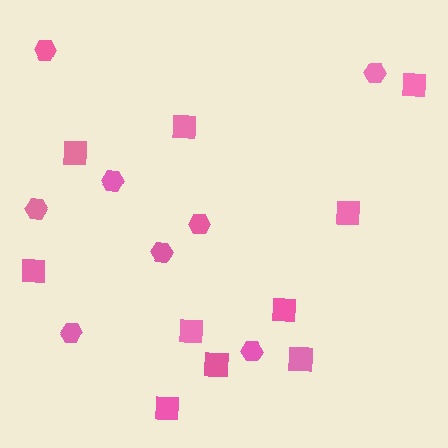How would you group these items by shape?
There are 2 groups: one group of hexagons (8) and one group of squares (10).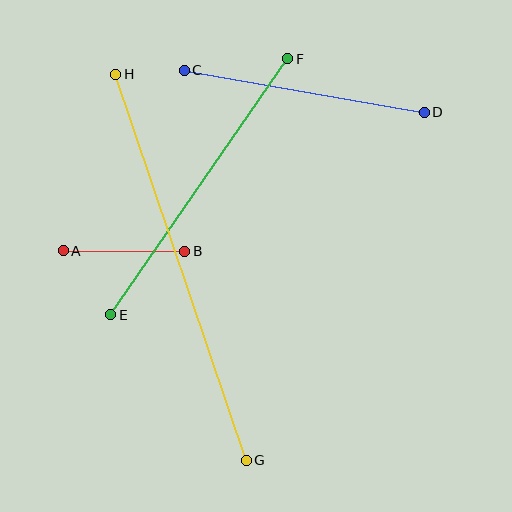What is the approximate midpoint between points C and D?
The midpoint is at approximately (305, 91) pixels.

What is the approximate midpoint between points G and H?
The midpoint is at approximately (181, 267) pixels.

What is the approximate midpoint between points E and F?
The midpoint is at approximately (199, 187) pixels.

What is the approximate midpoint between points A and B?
The midpoint is at approximately (124, 251) pixels.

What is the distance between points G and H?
The distance is approximately 407 pixels.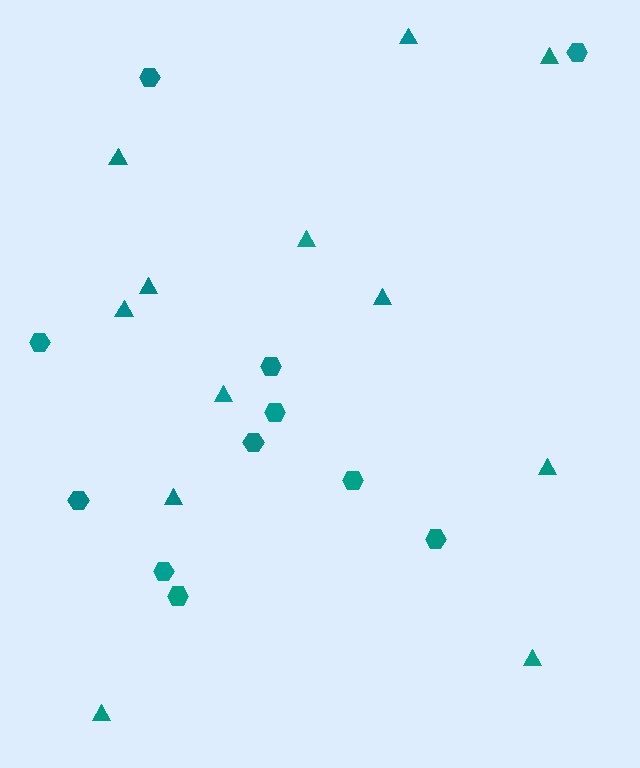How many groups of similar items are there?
There are 2 groups: one group of hexagons (11) and one group of triangles (12).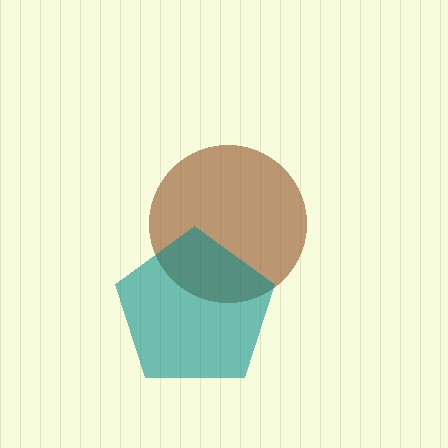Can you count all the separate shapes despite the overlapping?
Yes, there are 2 separate shapes.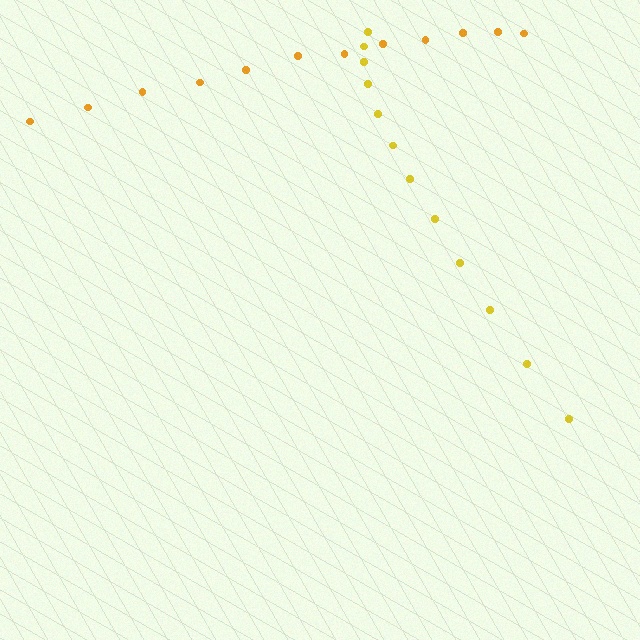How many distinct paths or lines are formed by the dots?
There are 2 distinct paths.